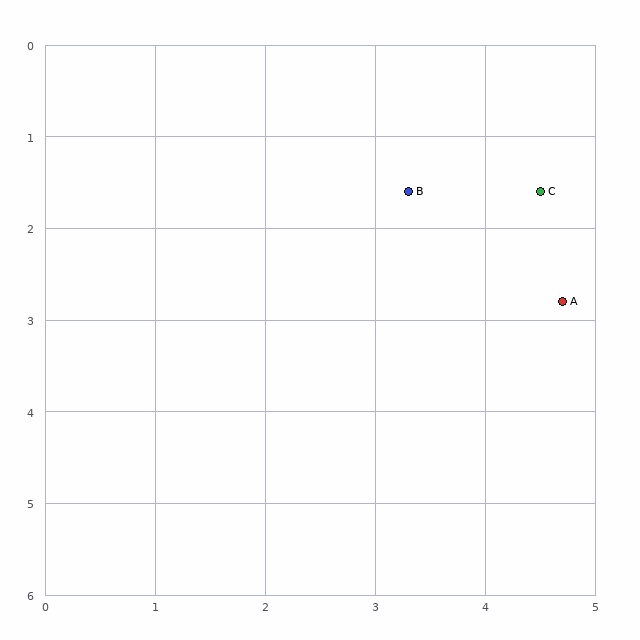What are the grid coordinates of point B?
Point B is at approximately (3.3, 1.6).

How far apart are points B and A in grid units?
Points B and A are about 1.8 grid units apart.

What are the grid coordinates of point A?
Point A is at approximately (4.7, 2.8).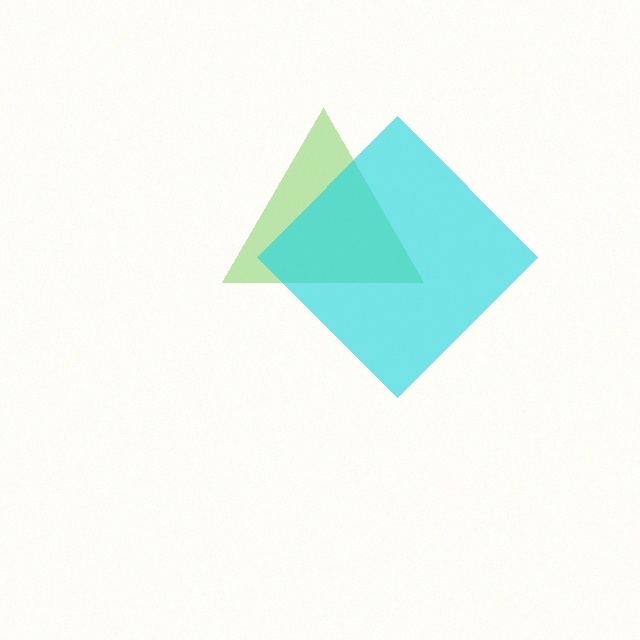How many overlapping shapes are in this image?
There are 2 overlapping shapes in the image.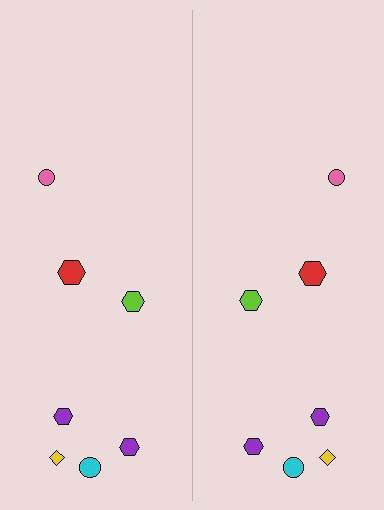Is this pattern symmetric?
Yes, this pattern has bilateral (reflection) symmetry.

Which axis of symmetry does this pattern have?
The pattern has a vertical axis of symmetry running through the center of the image.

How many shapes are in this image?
There are 14 shapes in this image.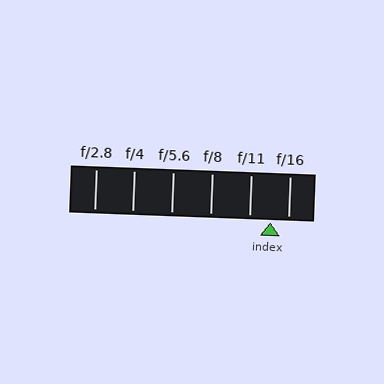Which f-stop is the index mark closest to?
The index mark is closest to f/16.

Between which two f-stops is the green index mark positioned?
The index mark is between f/11 and f/16.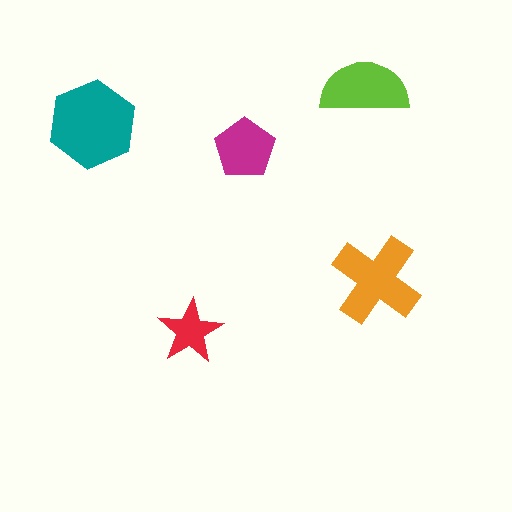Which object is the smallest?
The red star.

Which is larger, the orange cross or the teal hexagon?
The teal hexagon.